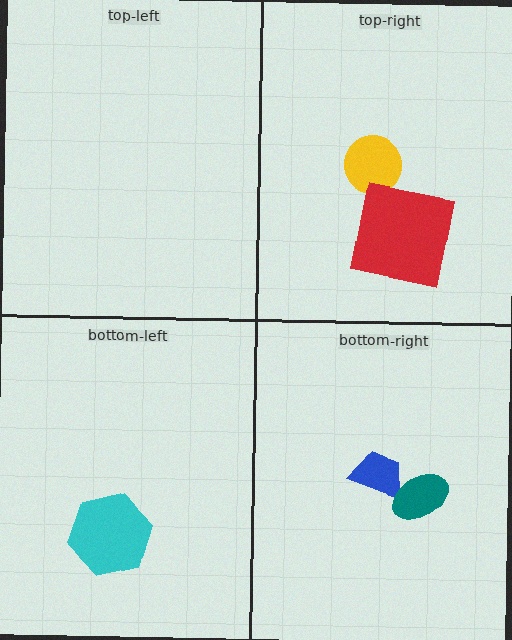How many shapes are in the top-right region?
2.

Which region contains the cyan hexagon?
The bottom-left region.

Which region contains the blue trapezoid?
The bottom-right region.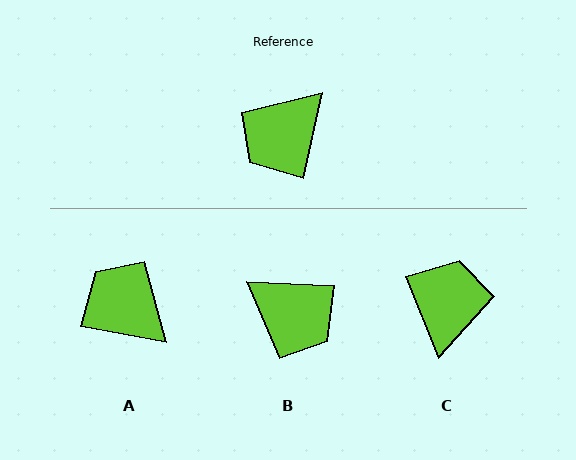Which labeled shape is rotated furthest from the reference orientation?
C, about 145 degrees away.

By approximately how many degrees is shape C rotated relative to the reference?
Approximately 145 degrees clockwise.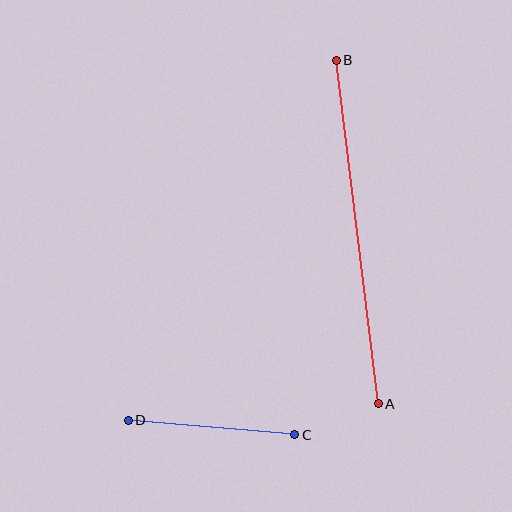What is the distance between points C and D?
The distance is approximately 167 pixels.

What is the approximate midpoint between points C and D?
The midpoint is at approximately (211, 428) pixels.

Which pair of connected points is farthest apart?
Points A and B are farthest apart.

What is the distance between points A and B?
The distance is approximately 346 pixels.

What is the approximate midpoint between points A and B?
The midpoint is at approximately (357, 232) pixels.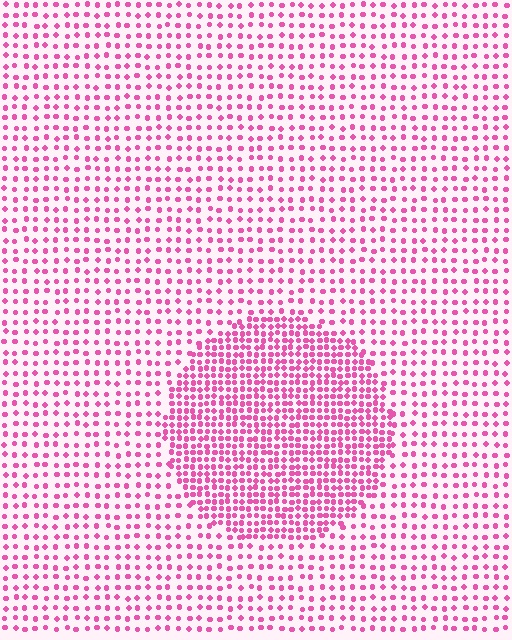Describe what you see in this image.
The image contains small pink elements arranged at two different densities. A circle-shaped region is visible where the elements are more densely packed than the surrounding area.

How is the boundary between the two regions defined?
The boundary is defined by a change in element density (approximately 2.1x ratio). All elements are the same color, size, and shape.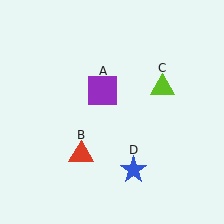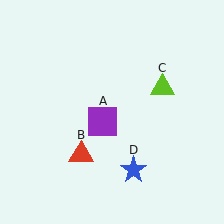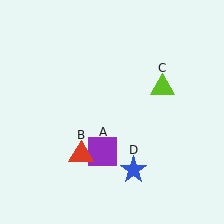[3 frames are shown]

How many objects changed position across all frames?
1 object changed position: purple square (object A).